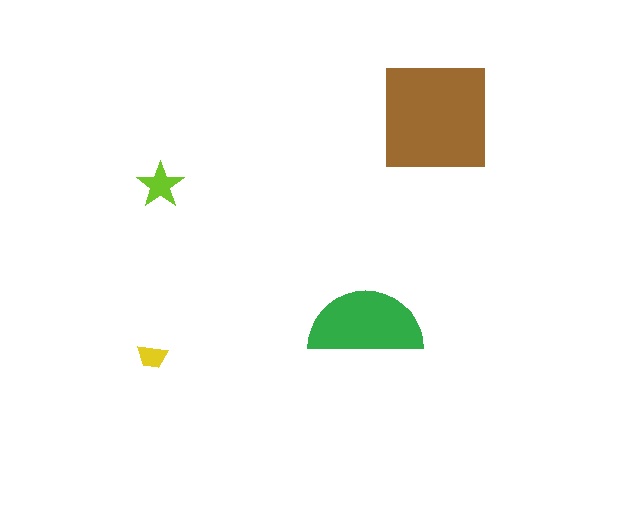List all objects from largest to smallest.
The brown square, the green semicircle, the lime star, the yellow trapezoid.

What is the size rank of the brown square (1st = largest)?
1st.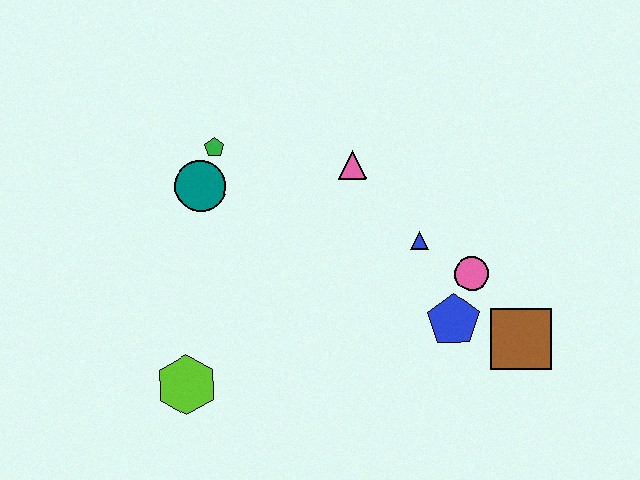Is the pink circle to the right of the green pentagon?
Yes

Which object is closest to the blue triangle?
The pink circle is closest to the blue triangle.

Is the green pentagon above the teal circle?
Yes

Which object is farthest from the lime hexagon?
The brown square is farthest from the lime hexagon.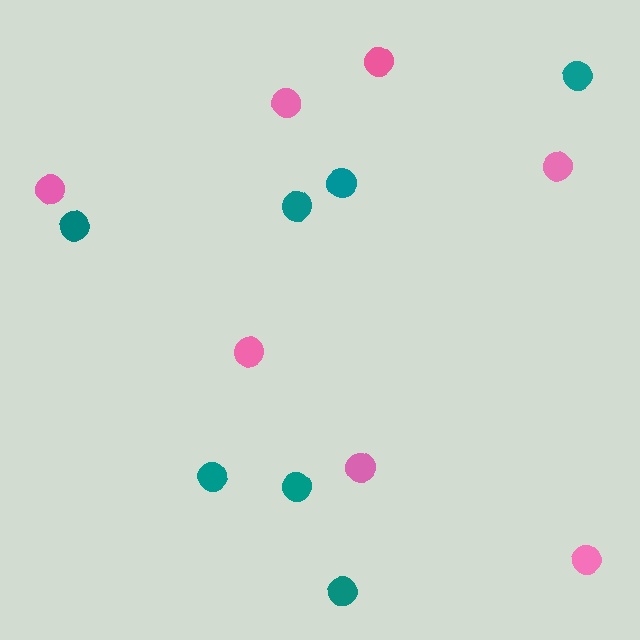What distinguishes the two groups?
There are 2 groups: one group of teal circles (7) and one group of pink circles (7).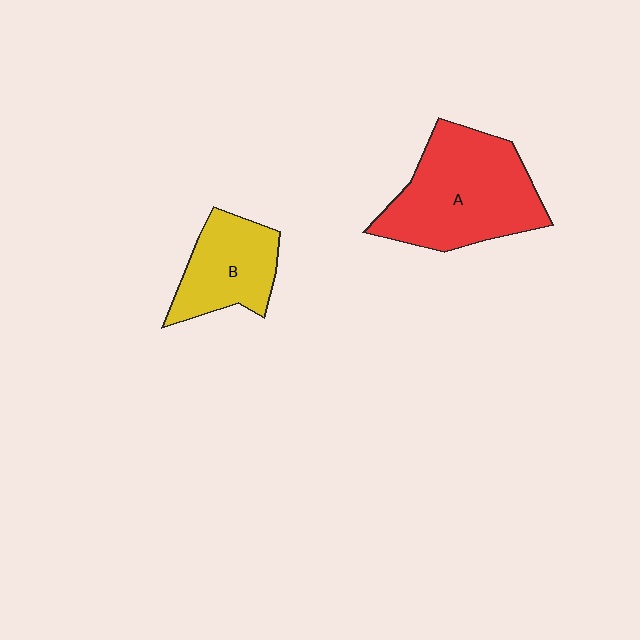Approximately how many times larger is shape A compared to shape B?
Approximately 1.7 times.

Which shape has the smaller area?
Shape B (yellow).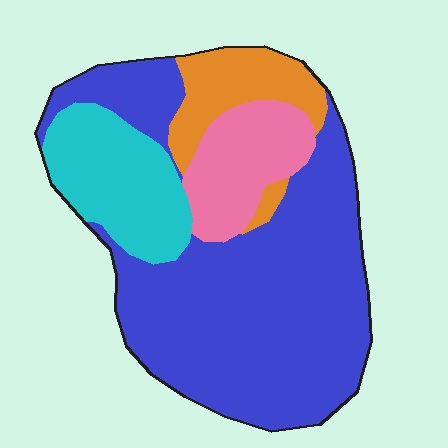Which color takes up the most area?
Blue, at roughly 60%.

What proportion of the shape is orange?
Orange takes up about one eighth (1/8) of the shape.